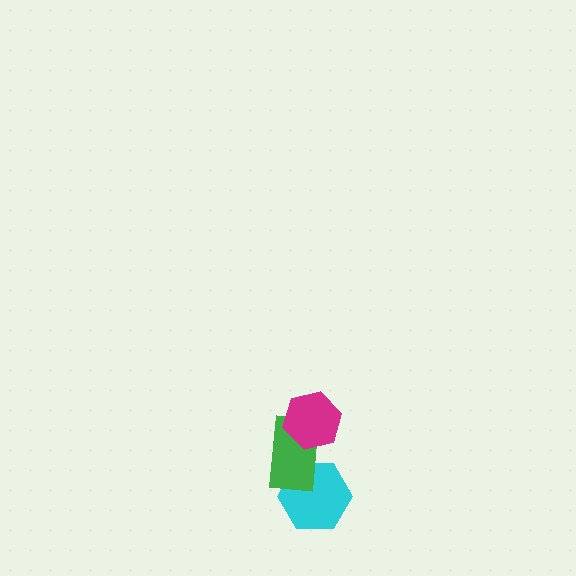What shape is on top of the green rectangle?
The magenta hexagon is on top of the green rectangle.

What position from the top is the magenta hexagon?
The magenta hexagon is 1st from the top.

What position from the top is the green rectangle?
The green rectangle is 2nd from the top.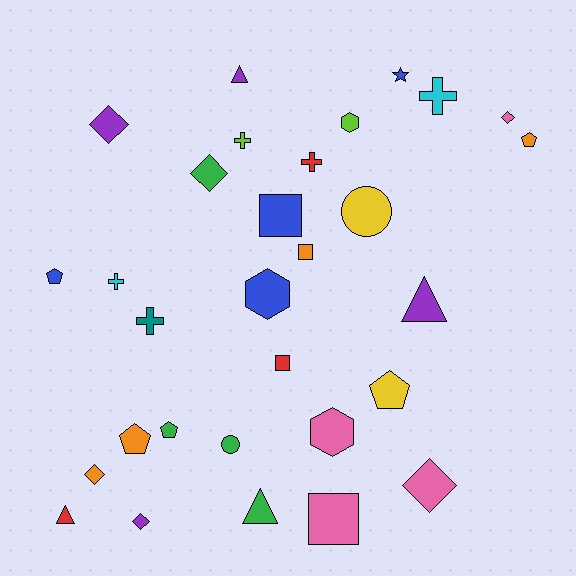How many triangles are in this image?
There are 4 triangles.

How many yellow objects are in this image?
There are 2 yellow objects.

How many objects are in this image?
There are 30 objects.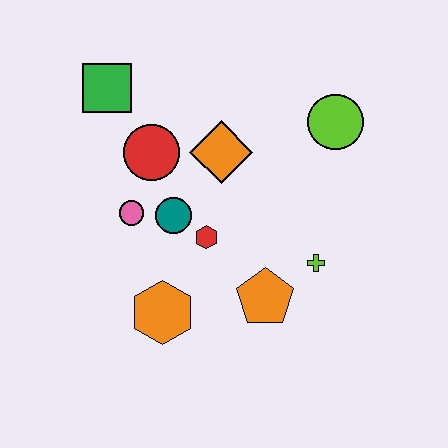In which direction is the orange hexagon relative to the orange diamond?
The orange hexagon is below the orange diamond.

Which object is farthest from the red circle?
The lime cross is farthest from the red circle.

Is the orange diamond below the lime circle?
Yes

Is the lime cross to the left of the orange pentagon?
No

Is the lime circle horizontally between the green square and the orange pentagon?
No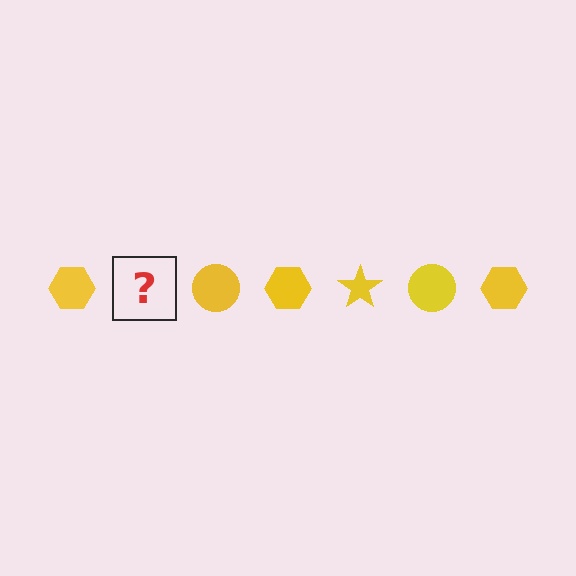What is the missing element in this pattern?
The missing element is a yellow star.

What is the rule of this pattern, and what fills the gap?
The rule is that the pattern cycles through hexagon, star, circle shapes in yellow. The gap should be filled with a yellow star.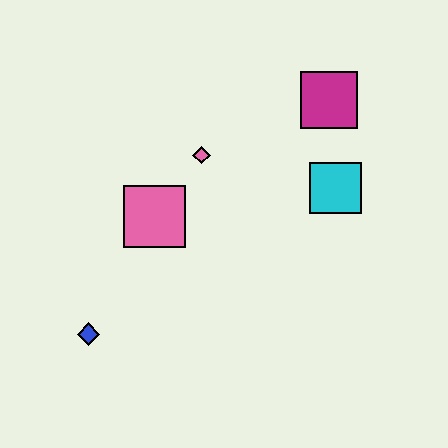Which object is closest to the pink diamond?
The pink square is closest to the pink diamond.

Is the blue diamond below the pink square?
Yes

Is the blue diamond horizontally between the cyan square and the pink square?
No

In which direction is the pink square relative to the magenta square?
The pink square is to the left of the magenta square.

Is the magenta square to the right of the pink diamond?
Yes